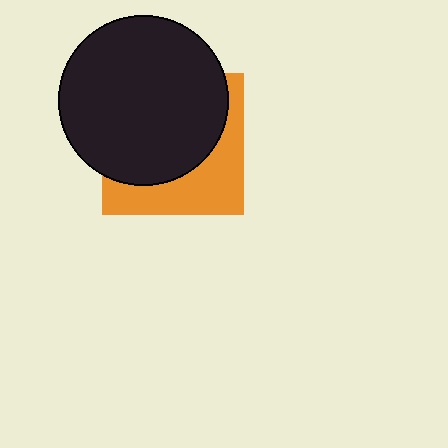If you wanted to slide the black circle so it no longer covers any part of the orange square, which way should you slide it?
Slide it toward the upper-left — that is the most direct way to separate the two shapes.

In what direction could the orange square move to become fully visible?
The orange square could move toward the lower-right. That would shift it out from behind the black circle entirely.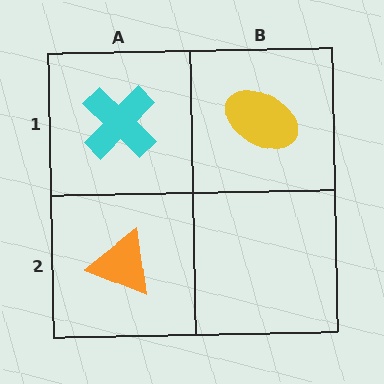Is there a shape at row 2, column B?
No, that cell is empty.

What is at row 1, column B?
A yellow ellipse.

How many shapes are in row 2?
1 shape.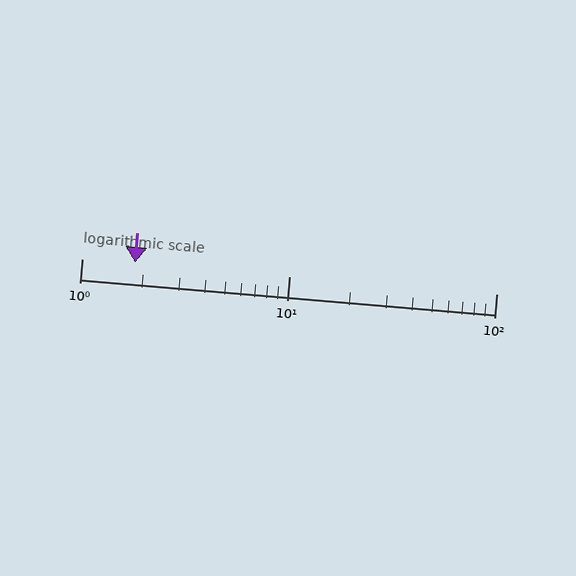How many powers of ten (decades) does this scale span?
The scale spans 2 decades, from 1 to 100.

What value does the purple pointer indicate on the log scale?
The pointer indicates approximately 1.8.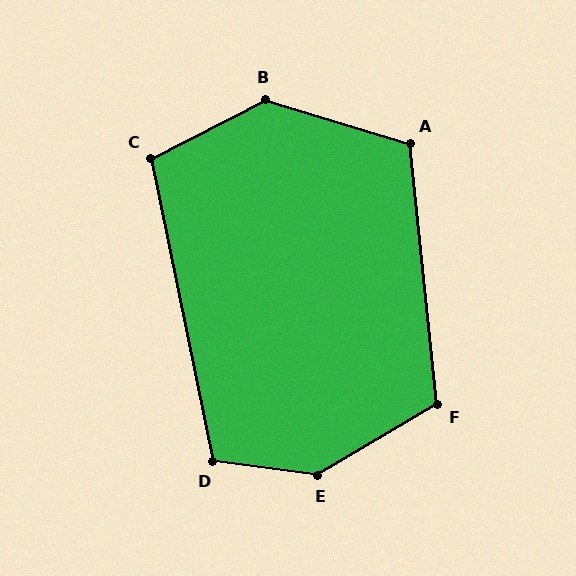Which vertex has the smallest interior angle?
C, at approximately 105 degrees.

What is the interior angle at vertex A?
Approximately 113 degrees (obtuse).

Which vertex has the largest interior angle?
E, at approximately 142 degrees.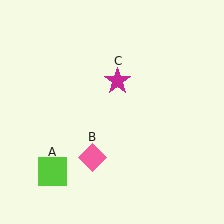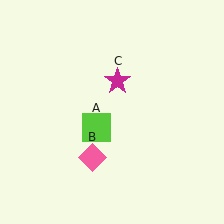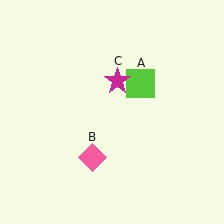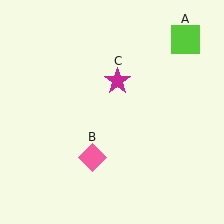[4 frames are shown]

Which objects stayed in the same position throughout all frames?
Pink diamond (object B) and magenta star (object C) remained stationary.